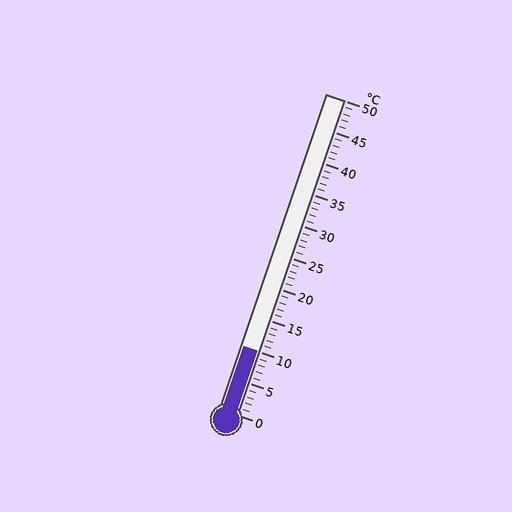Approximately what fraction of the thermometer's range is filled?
The thermometer is filled to approximately 20% of its range.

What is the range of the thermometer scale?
The thermometer scale ranges from 0°C to 50°C.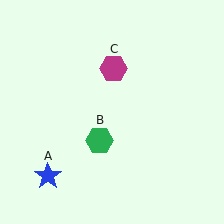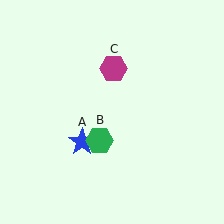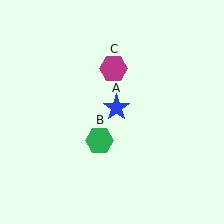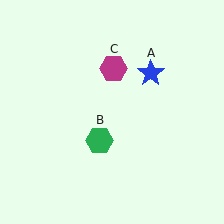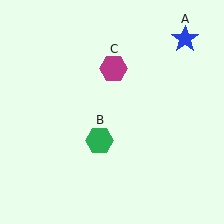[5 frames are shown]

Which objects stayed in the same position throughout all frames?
Green hexagon (object B) and magenta hexagon (object C) remained stationary.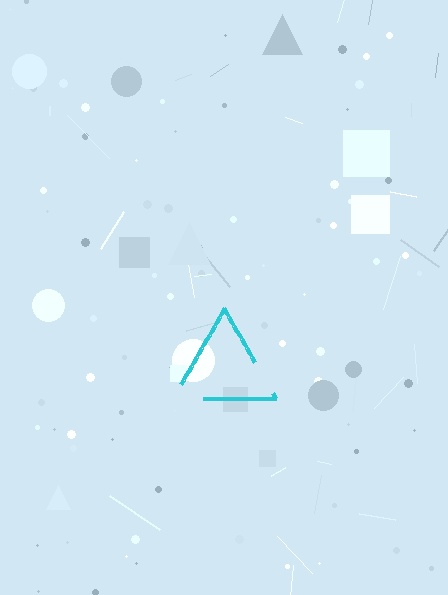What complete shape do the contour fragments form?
The contour fragments form a triangle.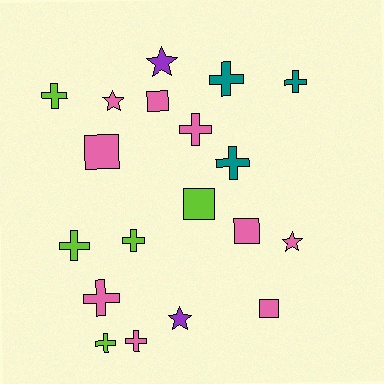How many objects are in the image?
There are 19 objects.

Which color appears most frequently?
Pink, with 9 objects.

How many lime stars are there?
There are no lime stars.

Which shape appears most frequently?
Cross, with 10 objects.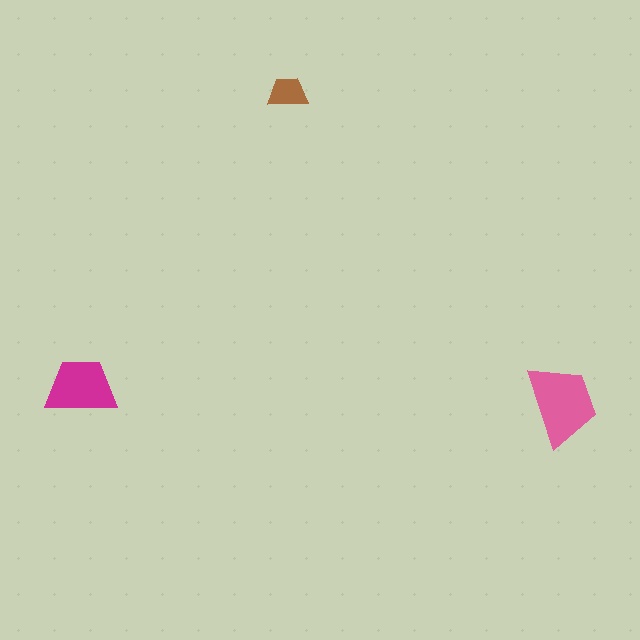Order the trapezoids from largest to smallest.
the pink one, the magenta one, the brown one.